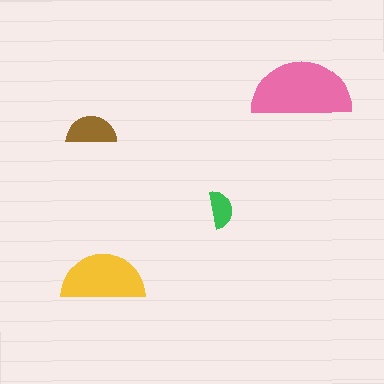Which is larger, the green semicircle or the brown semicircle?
The brown one.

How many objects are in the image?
There are 4 objects in the image.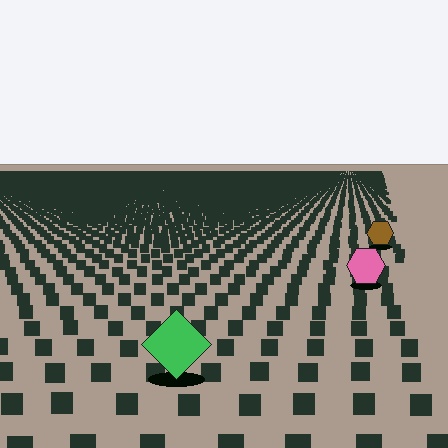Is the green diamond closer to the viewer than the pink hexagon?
Yes. The green diamond is closer — you can tell from the texture gradient: the ground texture is coarser near it.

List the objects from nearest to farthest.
From nearest to farthest: the green diamond, the pink hexagon, the brown hexagon.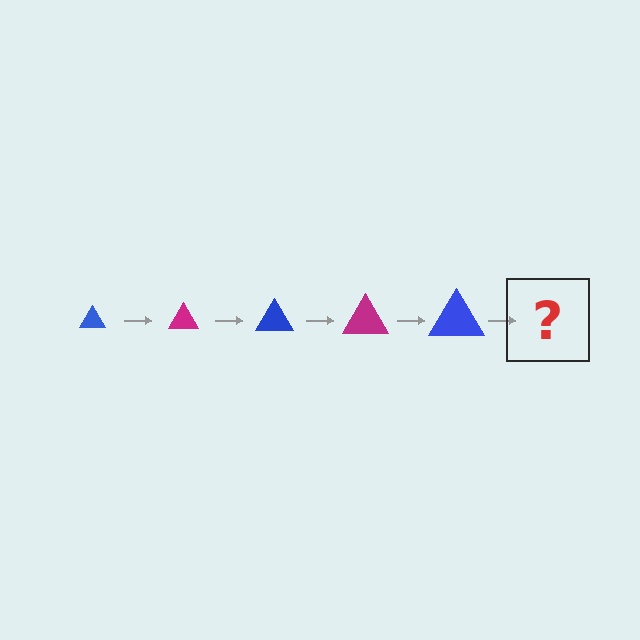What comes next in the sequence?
The next element should be a magenta triangle, larger than the previous one.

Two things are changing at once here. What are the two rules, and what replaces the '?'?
The two rules are that the triangle grows larger each step and the color cycles through blue and magenta. The '?' should be a magenta triangle, larger than the previous one.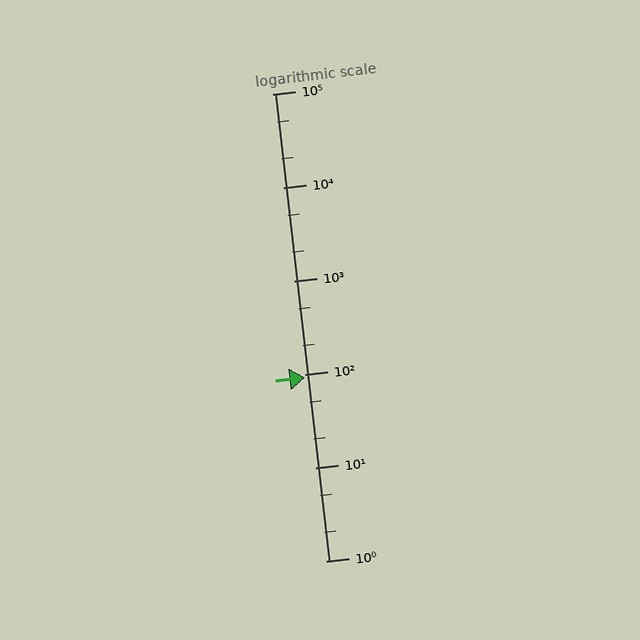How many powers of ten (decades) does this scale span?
The scale spans 5 decades, from 1 to 100000.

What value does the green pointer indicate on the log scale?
The pointer indicates approximately 92.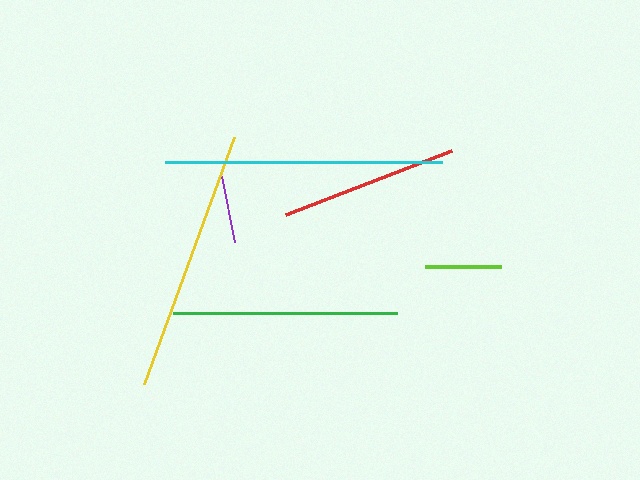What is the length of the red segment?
The red segment is approximately 178 pixels long.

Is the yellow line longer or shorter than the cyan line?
The cyan line is longer than the yellow line.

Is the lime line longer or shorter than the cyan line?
The cyan line is longer than the lime line.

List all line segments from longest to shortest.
From longest to shortest: cyan, yellow, green, red, lime, purple.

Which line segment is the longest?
The cyan line is the longest at approximately 277 pixels.